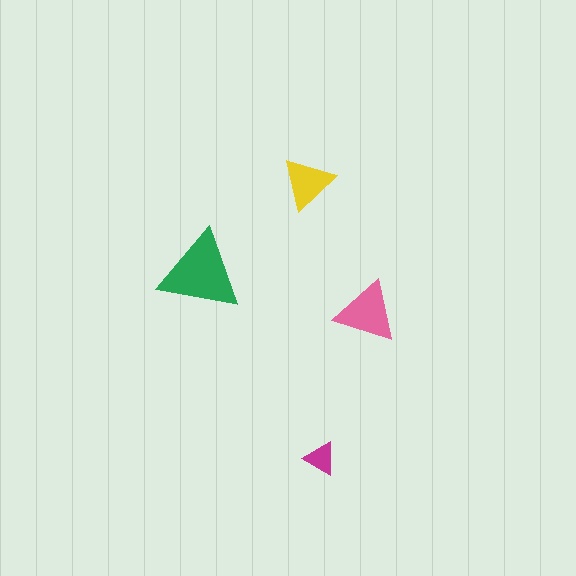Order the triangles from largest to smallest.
the green one, the pink one, the yellow one, the magenta one.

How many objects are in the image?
There are 4 objects in the image.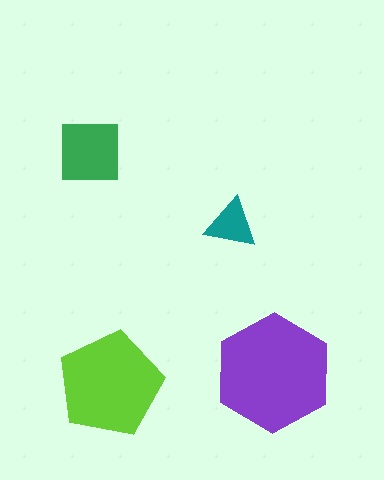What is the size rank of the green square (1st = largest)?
3rd.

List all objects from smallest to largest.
The teal triangle, the green square, the lime pentagon, the purple hexagon.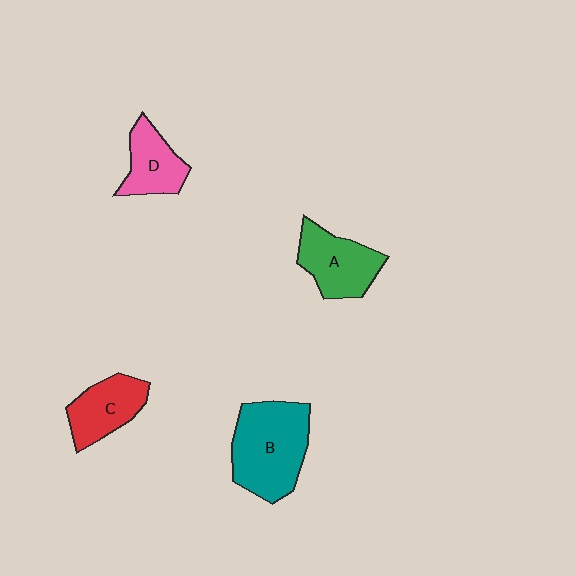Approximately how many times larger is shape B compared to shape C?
Approximately 1.7 times.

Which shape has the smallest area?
Shape D (pink).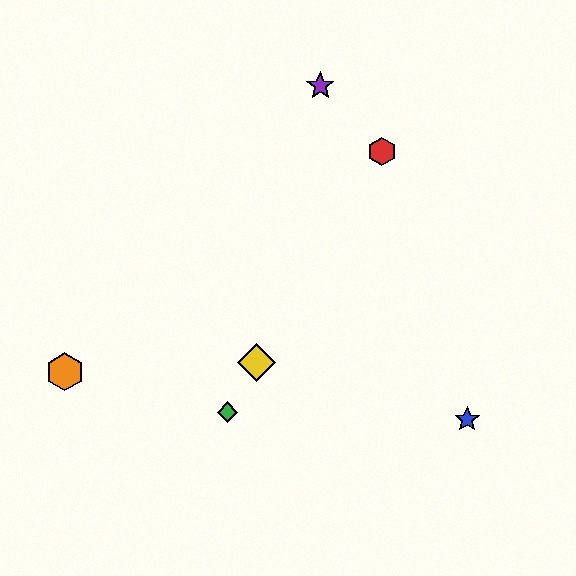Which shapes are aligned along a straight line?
The red hexagon, the green diamond, the yellow diamond are aligned along a straight line.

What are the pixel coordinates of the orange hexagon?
The orange hexagon is at (65, 372).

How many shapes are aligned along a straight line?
3 shapes (the red hexagon, the green diamond, the yellow diamond) are aligned along a straight line.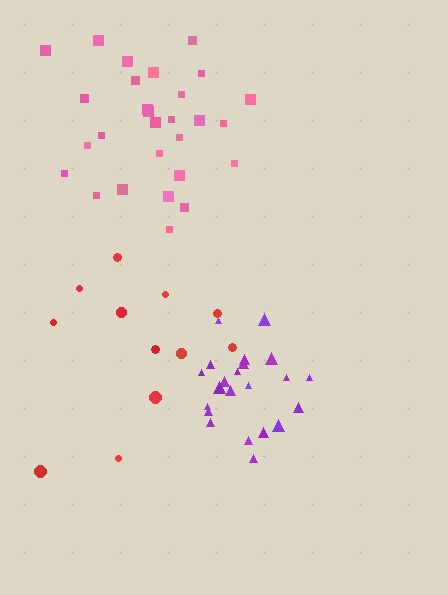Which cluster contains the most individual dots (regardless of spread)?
Pink (28).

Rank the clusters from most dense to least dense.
purple, pink, red.